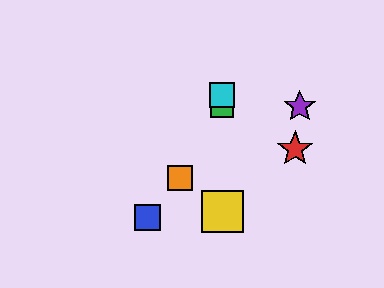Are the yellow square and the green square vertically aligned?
Yes, both are at x≈222.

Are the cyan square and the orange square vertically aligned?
No, the cyan square is at x≈222 and the orange square is at x≈180.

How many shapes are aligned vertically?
3 shapes (the green square, the yellow square, the cyan square) are aligned vertically.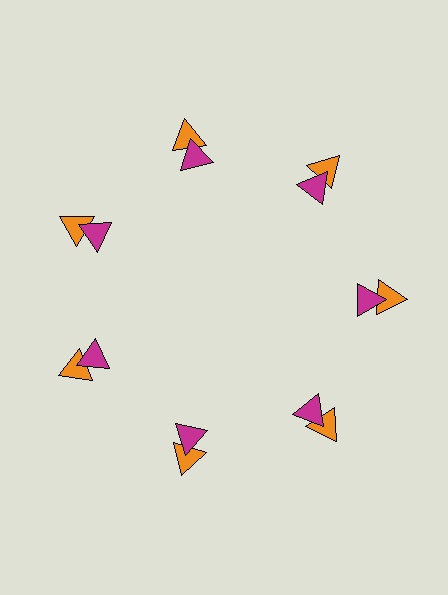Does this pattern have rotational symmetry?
Yes, this pattern has 7-fold rotational symmetry. It looks the same after rotating 51 degrees around the center.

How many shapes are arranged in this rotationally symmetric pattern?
There are 14 shapes, arranged in 7 groups of 2.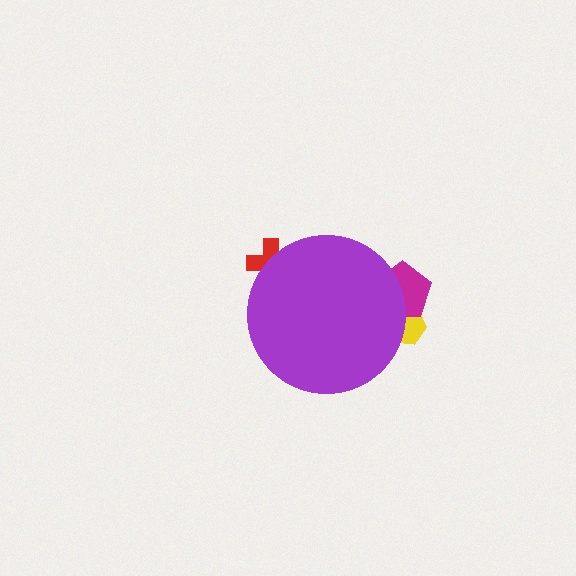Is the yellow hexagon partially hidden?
Yes, the yellow hexagon is partially hidden behind the purple circle.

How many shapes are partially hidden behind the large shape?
3 shapes are partially hidden.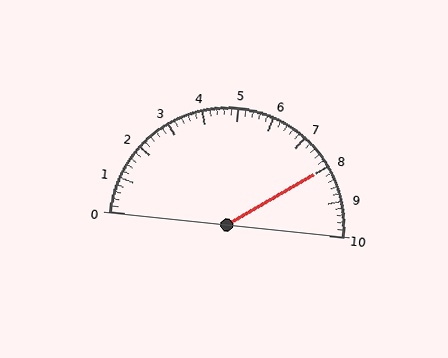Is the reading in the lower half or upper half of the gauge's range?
The reading is in the upper half of the range (0 to 10).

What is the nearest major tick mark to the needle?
The nearest major tick mark is 8.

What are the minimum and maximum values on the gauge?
The gauge ranges from 0 to 10.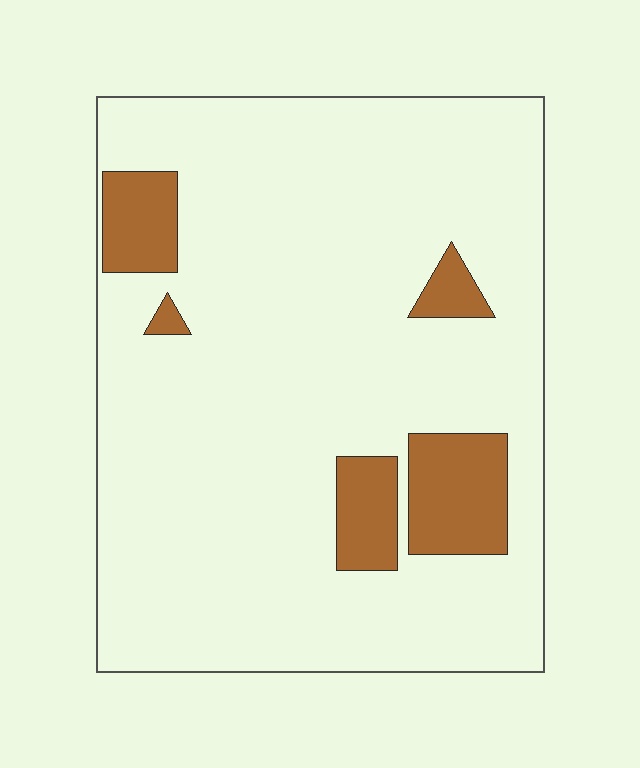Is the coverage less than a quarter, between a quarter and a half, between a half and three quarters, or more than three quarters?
Less than a quarter.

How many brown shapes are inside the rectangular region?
5.